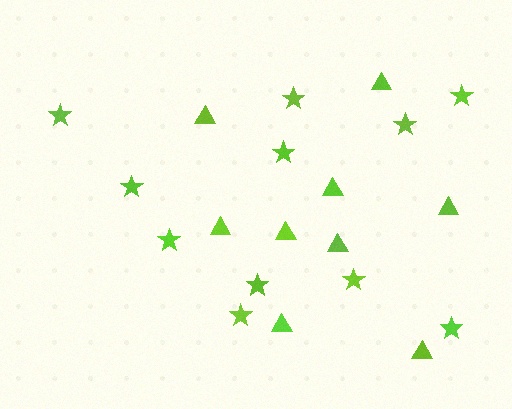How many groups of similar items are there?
There are 2 groups: one group of triangles (9) and one group of stars (11).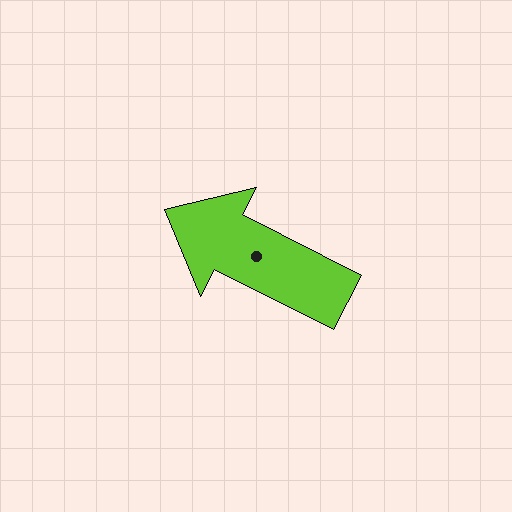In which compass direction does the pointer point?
Northwest.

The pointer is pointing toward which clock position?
Roughly 10 o'clock.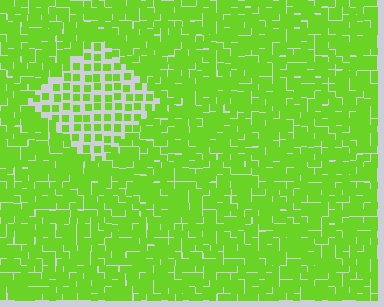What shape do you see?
I see a diamond.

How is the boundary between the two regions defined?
The boundary is defined by a change in element density (approximately 2.1x ratio). All elements are the same color, size, and shape.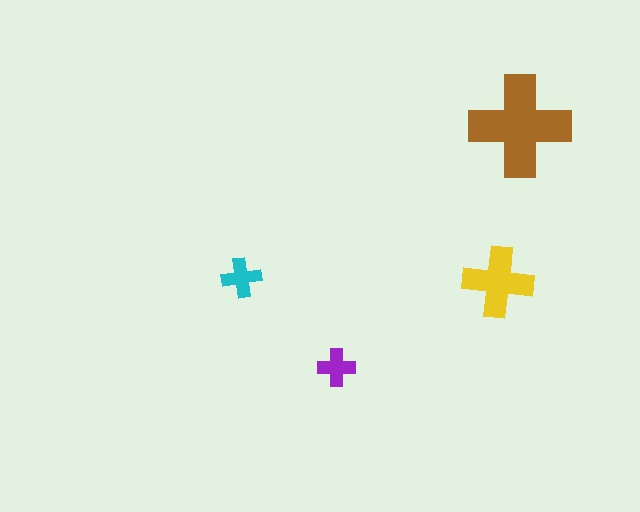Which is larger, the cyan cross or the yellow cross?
The yellow one.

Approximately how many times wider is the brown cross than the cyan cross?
About 2.5 times wider.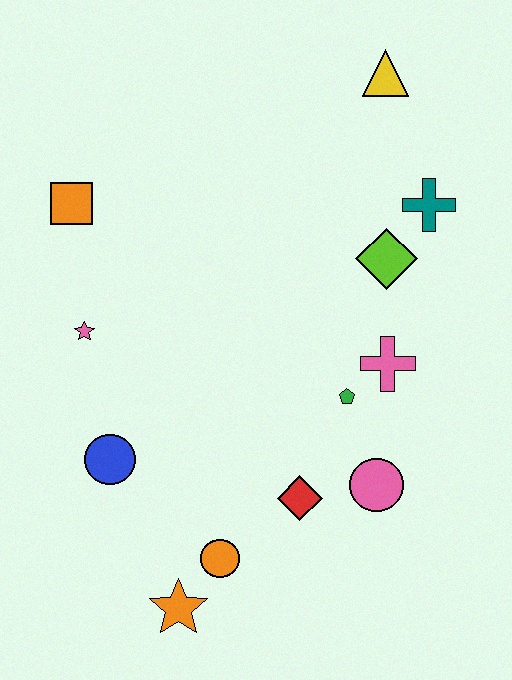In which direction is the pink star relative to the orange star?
The pink star is above the orange star.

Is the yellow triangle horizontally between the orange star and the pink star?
No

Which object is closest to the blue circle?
The pink star is closest to the blue circle.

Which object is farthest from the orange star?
The yellow triangle is farthest from the orange star.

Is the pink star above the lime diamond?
No